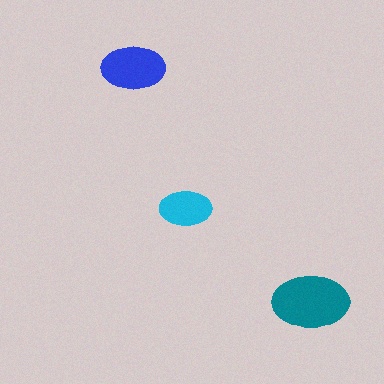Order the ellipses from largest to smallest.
the teal one, the blue one, the cyan one.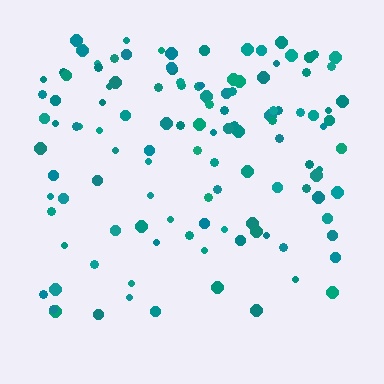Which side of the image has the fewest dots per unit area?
The bottom.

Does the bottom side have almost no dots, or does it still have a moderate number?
Still a moderate number, just noticeably fewer than the top.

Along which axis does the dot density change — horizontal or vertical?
Vertical.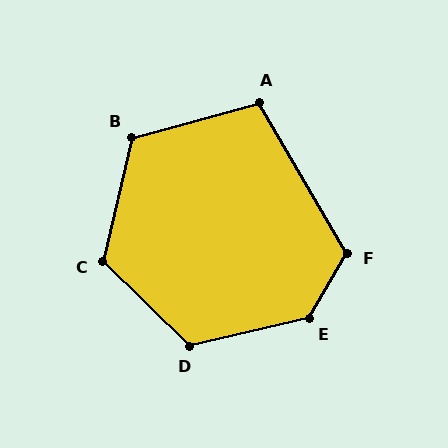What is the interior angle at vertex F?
Approximately 119 degrees (obtuse).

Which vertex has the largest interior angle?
E, at approximately 134 degrees.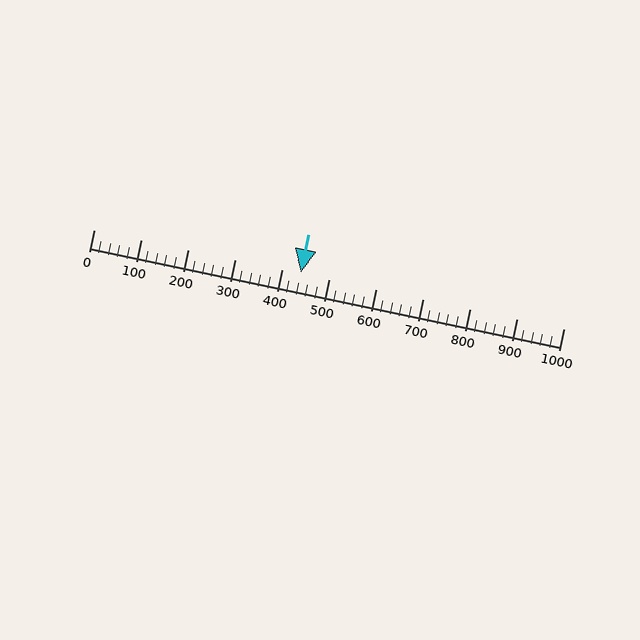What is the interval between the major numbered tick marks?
The major tick marks are spaced 100 units apart.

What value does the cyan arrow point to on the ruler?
The cyan arrow points to approximately 440.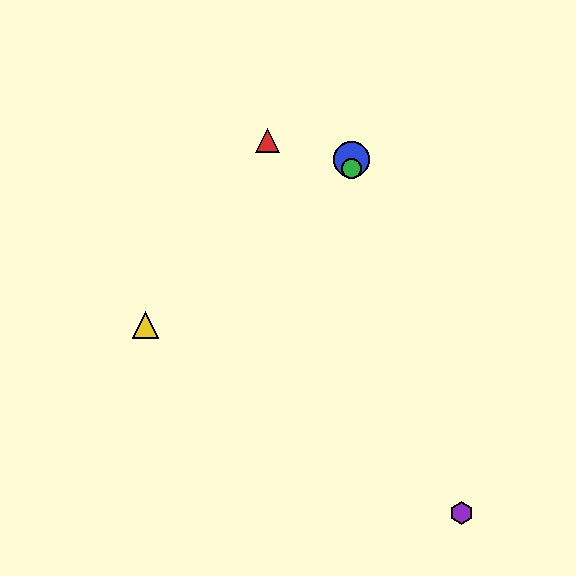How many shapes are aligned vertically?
2 shapes (the blue circle, the green circle) are aligned vertically.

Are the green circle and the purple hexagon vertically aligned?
No, the green circle is at x≈352 and the purple hexagon is at x≈462.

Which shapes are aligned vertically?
The blue circle, the green circle are aligned vertically.